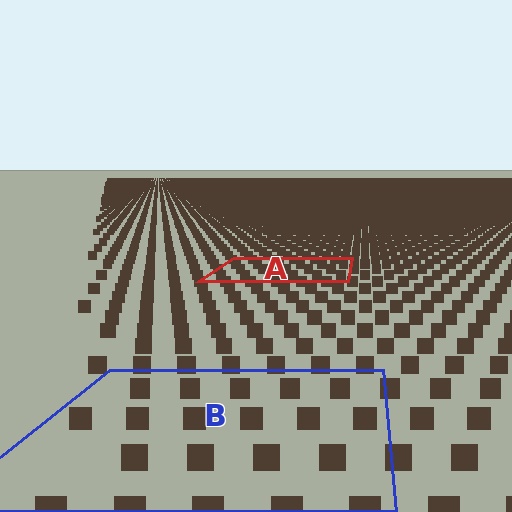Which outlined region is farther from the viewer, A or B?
Region A is farther from the viewer — the texture elements inside it appear smaller and more densely packed.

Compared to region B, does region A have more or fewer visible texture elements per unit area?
Region A has more texture elements per unit area — they are packed more densely because it is farther away.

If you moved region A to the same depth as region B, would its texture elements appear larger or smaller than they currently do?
They would appear larger. At a closer depth, the same texture elements are projected at a bigger on-screen size.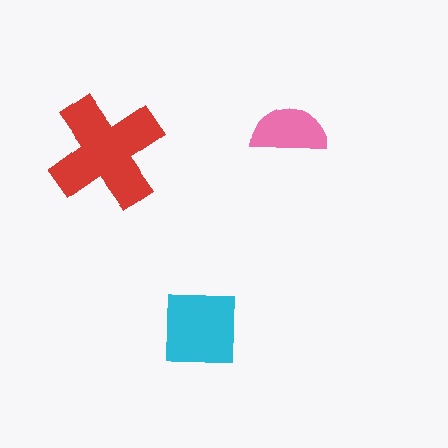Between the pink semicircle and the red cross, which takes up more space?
The red cross.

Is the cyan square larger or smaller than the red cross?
Smaller.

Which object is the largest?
The red cross.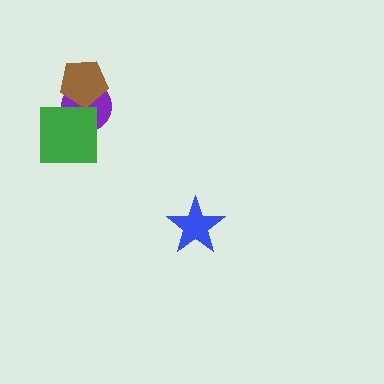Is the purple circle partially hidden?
Yes, it is partially covered by another shape.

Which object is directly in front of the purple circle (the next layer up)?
The green square is directly in front of the purple circle.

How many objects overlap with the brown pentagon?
1 object overlaps with the brown pentagon.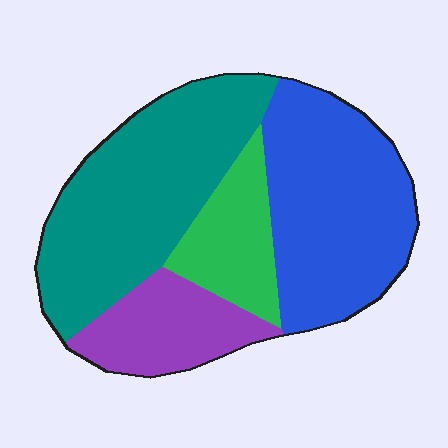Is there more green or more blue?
Blue.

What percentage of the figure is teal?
Teal covers about 35% of the figure.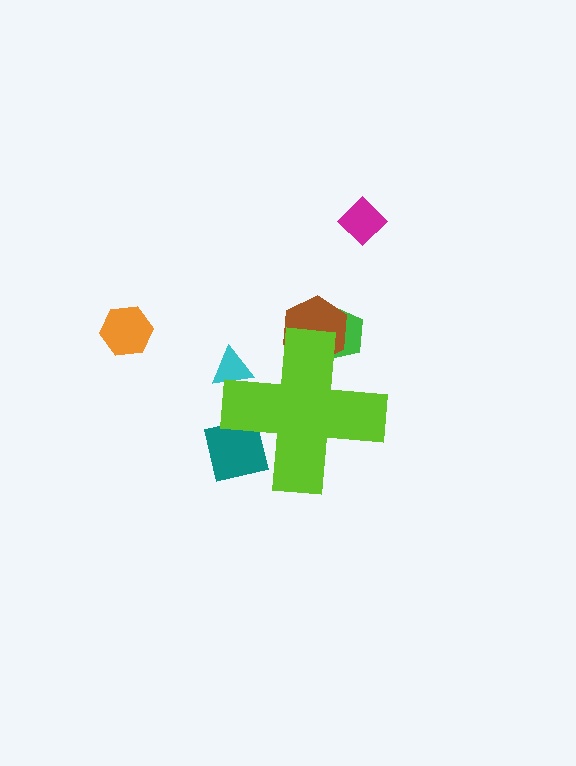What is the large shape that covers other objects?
A lime cross.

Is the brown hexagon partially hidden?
Yes, the brown hexagon is partially hidden behind the lime cross.